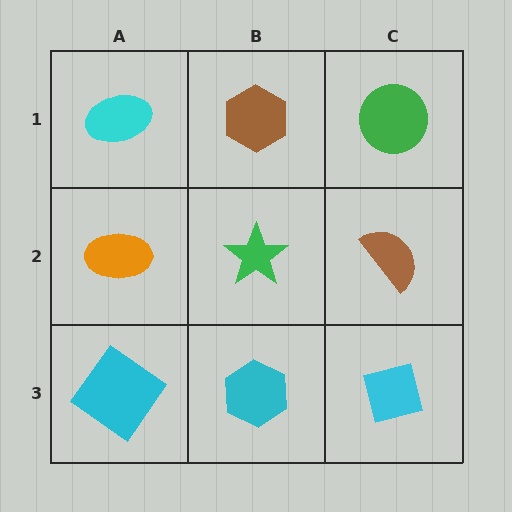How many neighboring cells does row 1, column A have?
2.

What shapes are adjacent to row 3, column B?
A green star (row 2, column B), a cyan diamond (row 3, column A), a cyan square (row 3, column C).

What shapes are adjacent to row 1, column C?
A brown semicircle (row 2, column C), a brown hexagon (row 1, column B).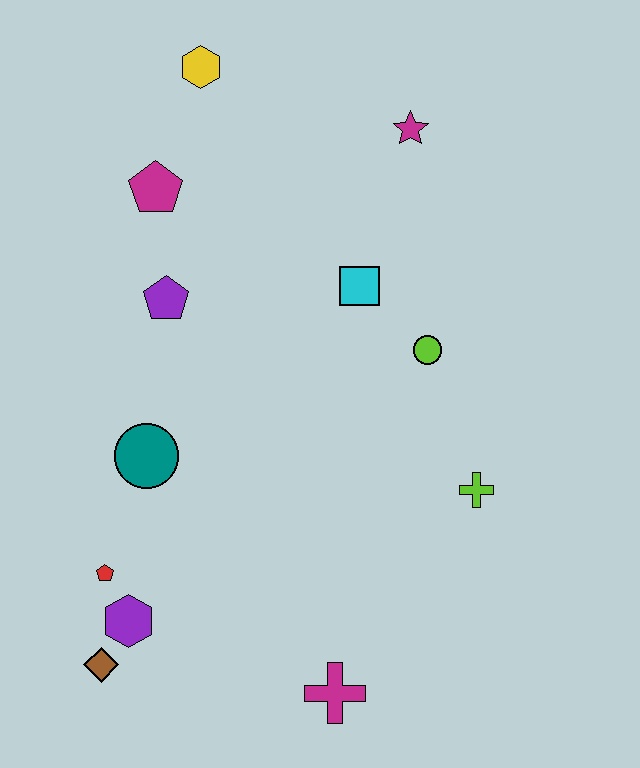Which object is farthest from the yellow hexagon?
The magenta cross is farthest from the yellow hexagon.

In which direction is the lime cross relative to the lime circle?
The lime cross is below the lime circle.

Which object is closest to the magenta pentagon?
The purple pentagon is closest to the magenta pentagon.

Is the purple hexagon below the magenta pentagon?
Yes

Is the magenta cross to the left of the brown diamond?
No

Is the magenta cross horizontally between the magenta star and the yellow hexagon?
Yes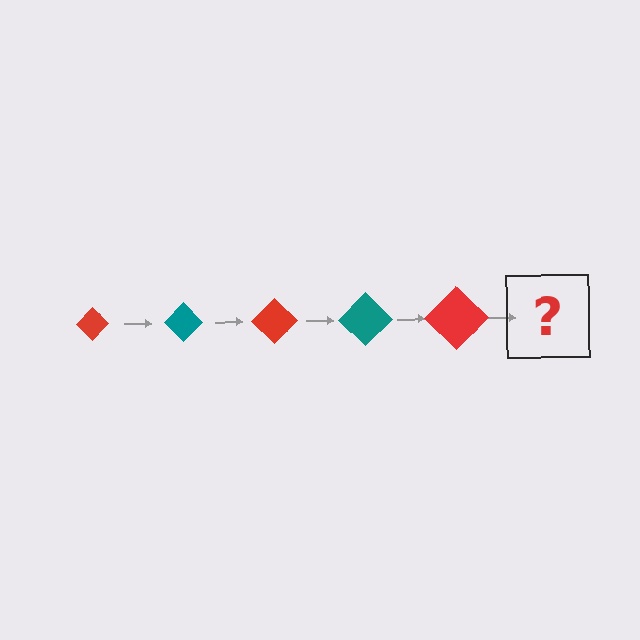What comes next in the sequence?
The next element should be a teal diamond, larger than the previous one.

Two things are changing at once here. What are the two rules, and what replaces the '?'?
The two rules are that the diamond grows larger each step and the color cycles through red and teal. The '?' should be a teal diamond, larger than the previous one.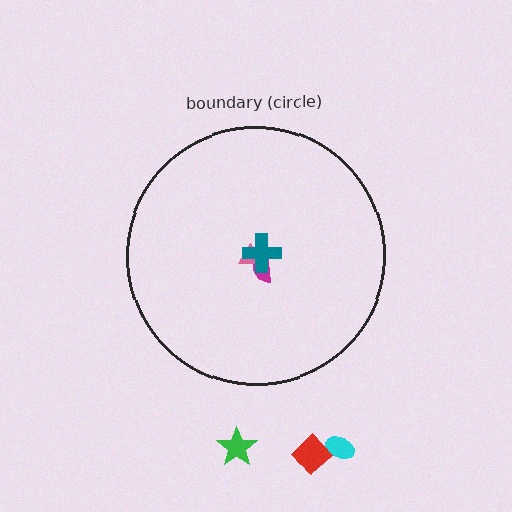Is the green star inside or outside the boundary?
Outside.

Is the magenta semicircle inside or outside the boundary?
Inside.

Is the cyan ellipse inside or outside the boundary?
Outside.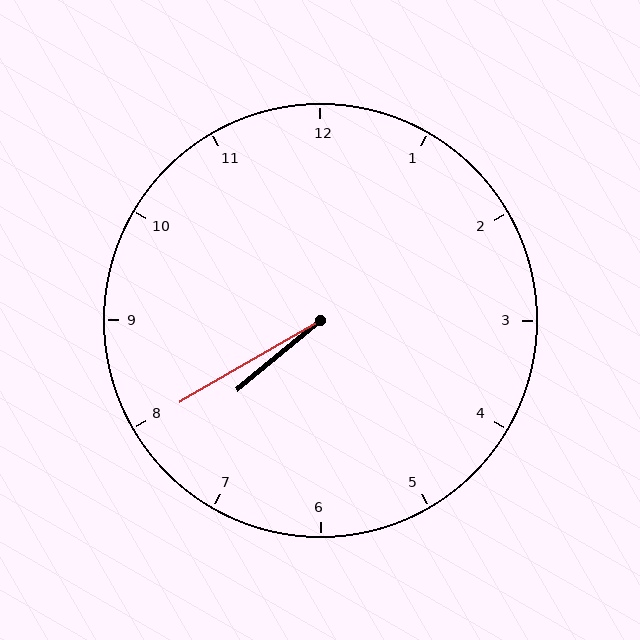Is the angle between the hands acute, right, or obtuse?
It is acute.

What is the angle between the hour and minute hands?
Approximately 10 degrees.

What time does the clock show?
7:40.